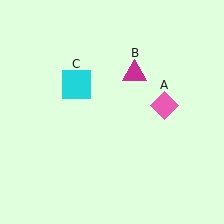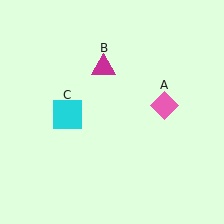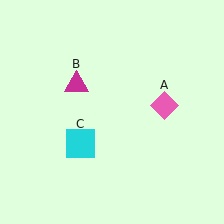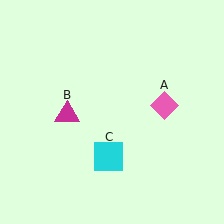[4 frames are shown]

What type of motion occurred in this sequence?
The magenta triangle (object B), cyan square (object C) rotated counterclockwise around the center of the scene.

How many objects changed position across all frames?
2 objects changed position: magenta triangle (object B), cyan square (object C).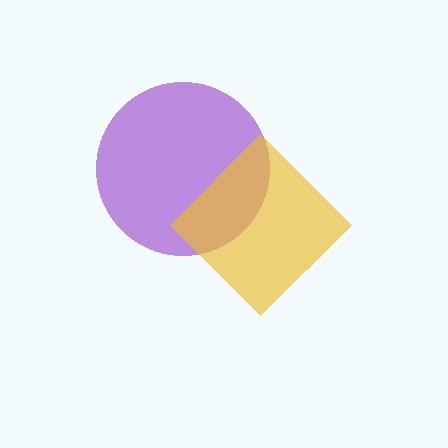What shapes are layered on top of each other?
The layered shapes are: a purple circle, a yellow diamond.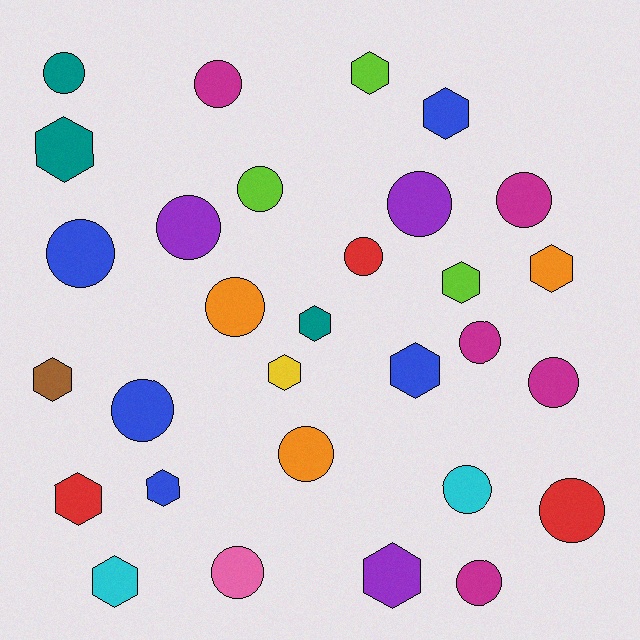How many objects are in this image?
There are 30 objects.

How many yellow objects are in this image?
There is 1 yellow object.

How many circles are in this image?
There are 17 circles.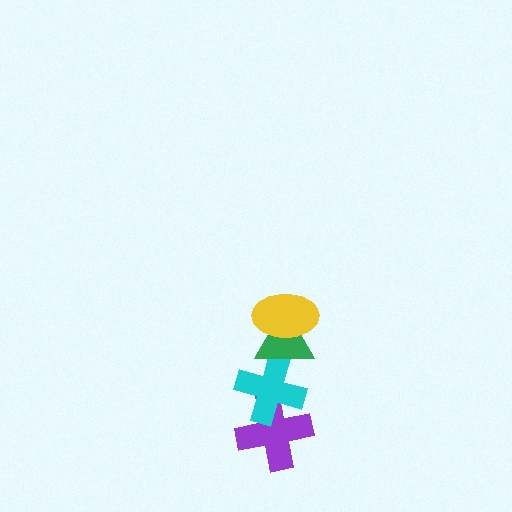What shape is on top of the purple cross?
The cyan cross is on top of the purple cross.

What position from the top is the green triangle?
The green triangle is 2nd from the top.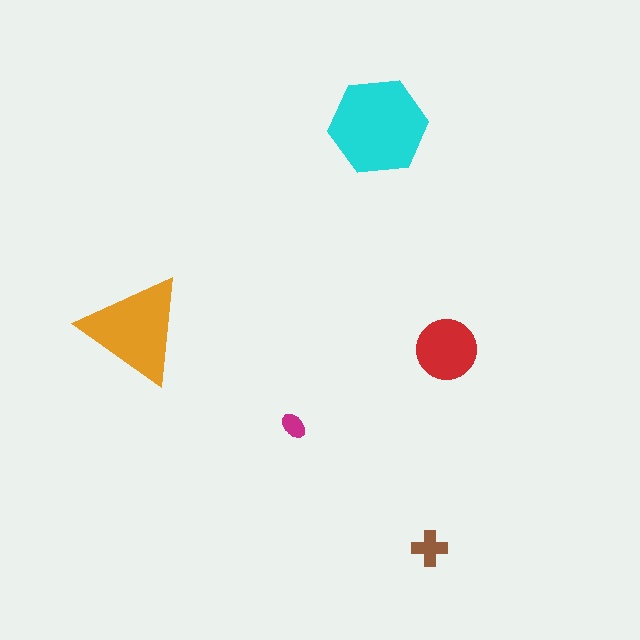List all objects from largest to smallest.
The cyan hexagon, the orange triangle, the red circle, the brown cross, the magenta ellipse.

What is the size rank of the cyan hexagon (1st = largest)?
1st.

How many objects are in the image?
There are 5 objects in the image.